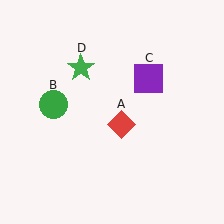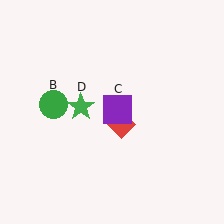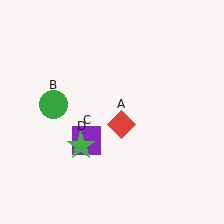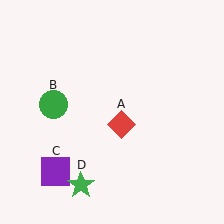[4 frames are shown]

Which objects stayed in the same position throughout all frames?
Red diamond (object A) and green circle (object B) remained stationary.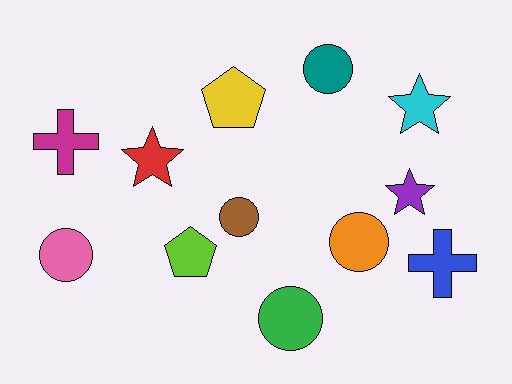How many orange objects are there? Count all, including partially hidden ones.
There is 1 orange object.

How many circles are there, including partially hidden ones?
There are 5 circles.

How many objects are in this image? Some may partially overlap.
There are 12 objects.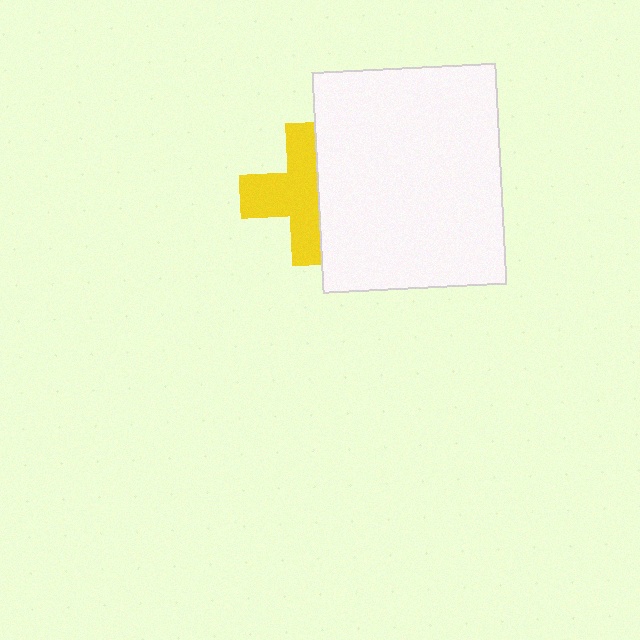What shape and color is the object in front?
The object in front is a white rectangle.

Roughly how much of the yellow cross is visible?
About half of it is visible (roughly 58%).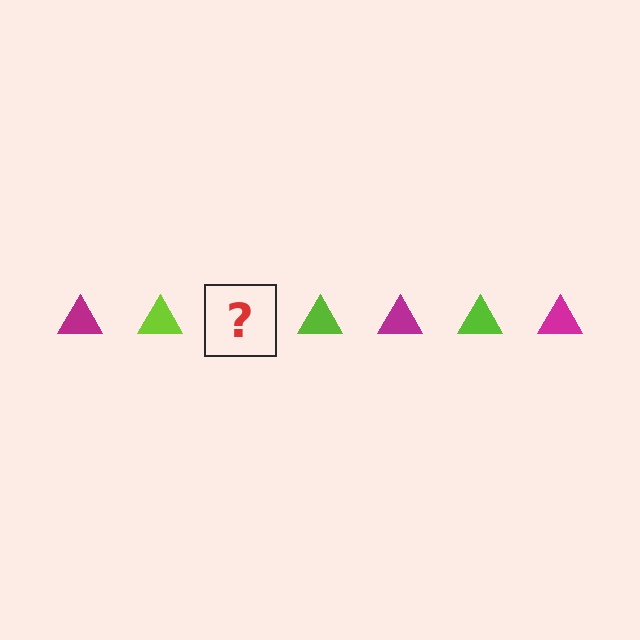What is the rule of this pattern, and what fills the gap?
The rule is that the pattern cycles through magenta, lime triangles. The gap should be filled with a magenta triangle.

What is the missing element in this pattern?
The missing element is a magenta triangle.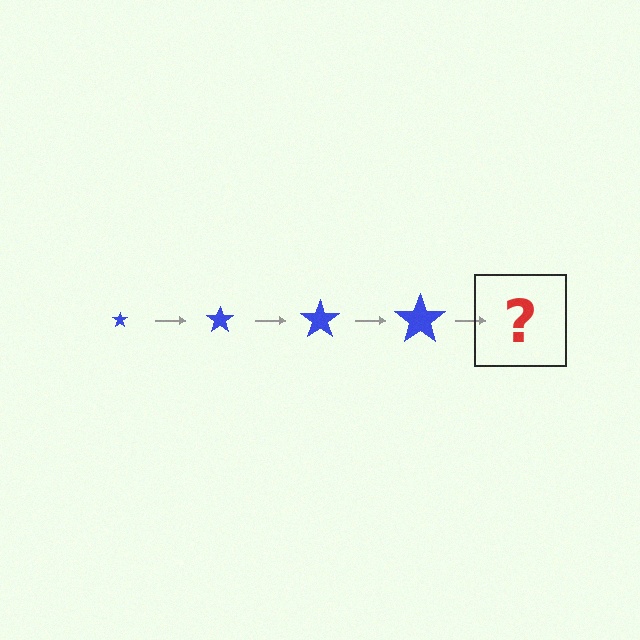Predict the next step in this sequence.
The next step is a blue star, larger than the previous one.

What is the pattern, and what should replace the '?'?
The pattern is that the star gets progressively larger each step. The '?' should be a blue star, larger than the previous one.